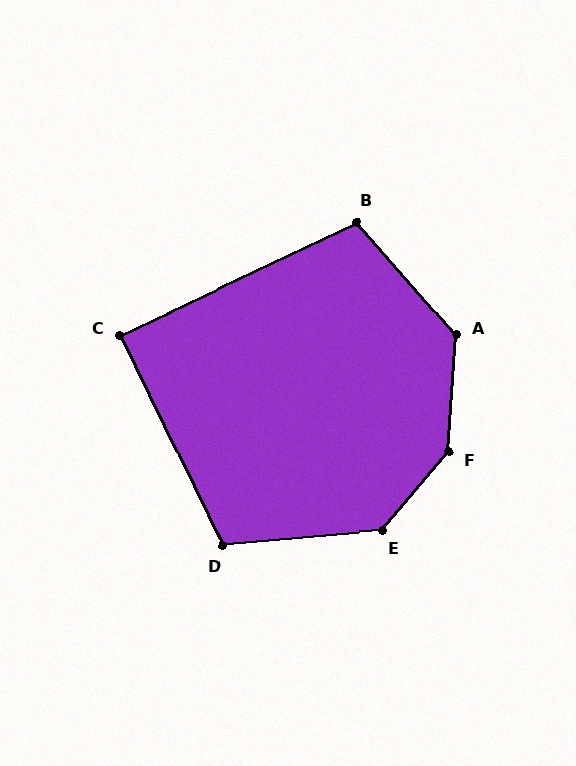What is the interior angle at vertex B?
Approximately 106 degrees (obtuse).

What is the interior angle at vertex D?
Approximately 111 degrees (obtuse).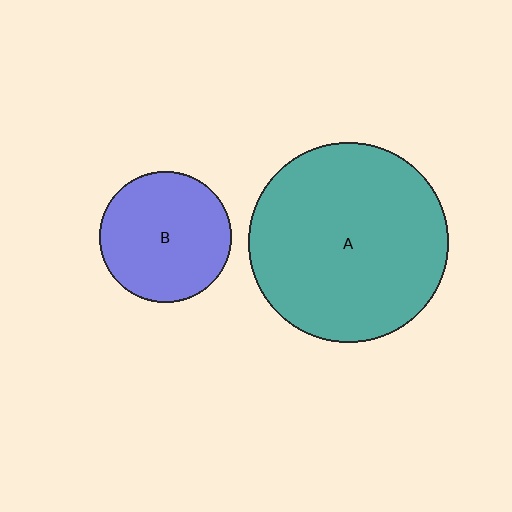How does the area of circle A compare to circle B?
Approximately 2.3 times.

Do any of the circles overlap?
No, none of the circles overlap.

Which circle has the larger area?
Circle A (teal).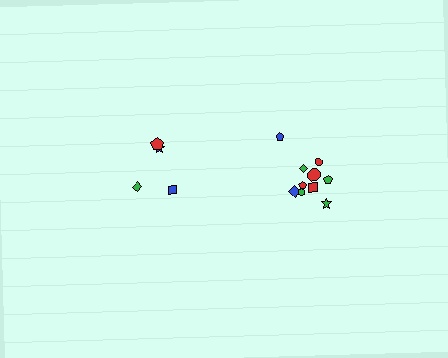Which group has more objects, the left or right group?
The right group.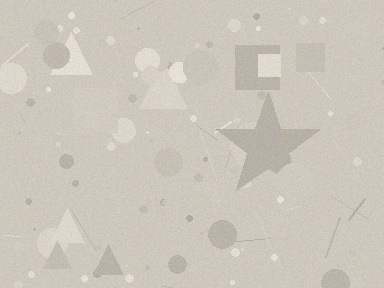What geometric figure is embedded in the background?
A star is embedded in the background.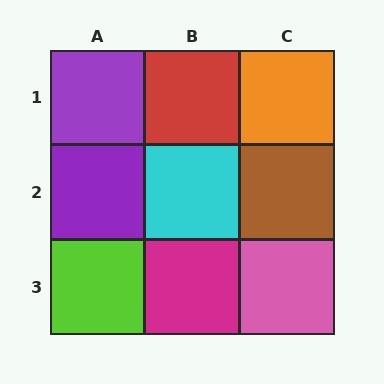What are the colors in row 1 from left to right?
Purple, red, orange.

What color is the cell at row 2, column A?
Purple.